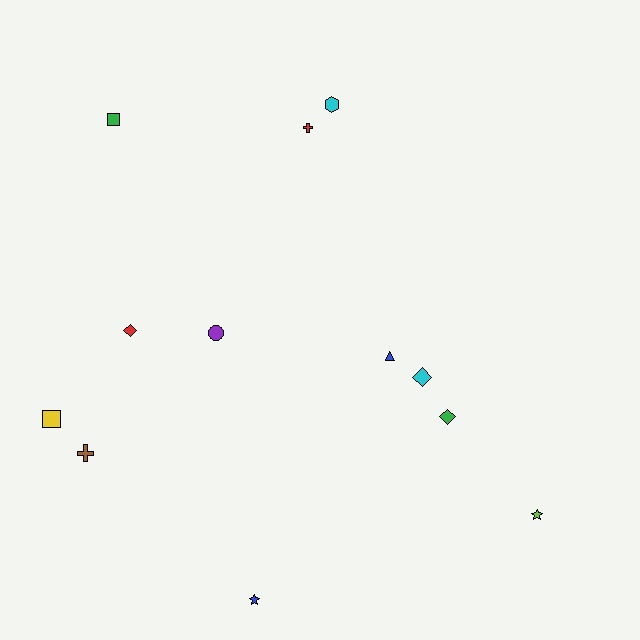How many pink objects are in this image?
There are no pink objects.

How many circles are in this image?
There is 1 circle.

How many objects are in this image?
There are 12 objects.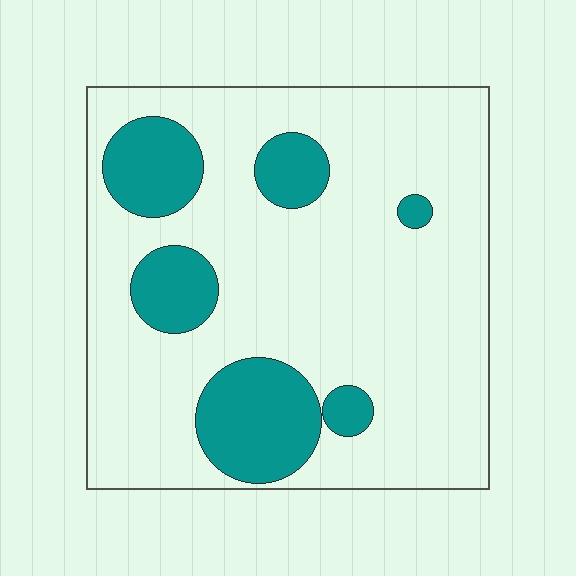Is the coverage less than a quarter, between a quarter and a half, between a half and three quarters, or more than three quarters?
Less than a quarter.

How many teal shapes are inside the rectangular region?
6.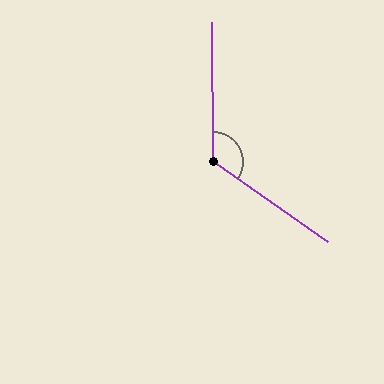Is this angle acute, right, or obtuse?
It is obtuse.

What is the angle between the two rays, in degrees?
Approximately 125 degrees.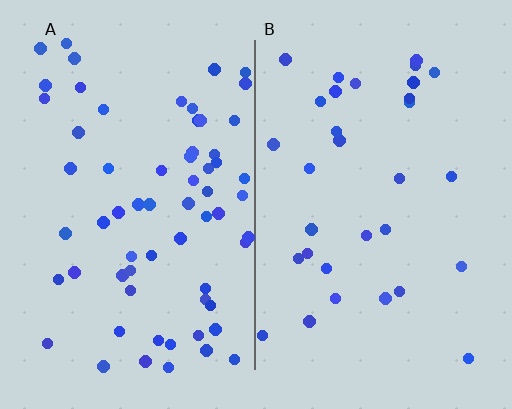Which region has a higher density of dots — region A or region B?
A (the left).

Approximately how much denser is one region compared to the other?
Approximately 2.1× — region A over region B.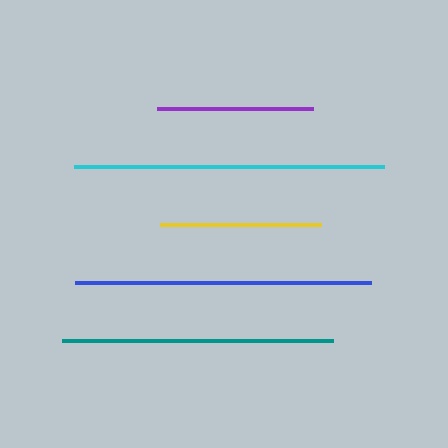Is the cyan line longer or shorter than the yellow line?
The cyan line is longer than the yellow line.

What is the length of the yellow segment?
The yellow segment is approximately 161 pixels long.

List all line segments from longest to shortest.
From longest to shortest: cyan, blue, teal, yellow, purple.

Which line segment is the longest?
The cyan line is the longest at approximately 310 pixels.